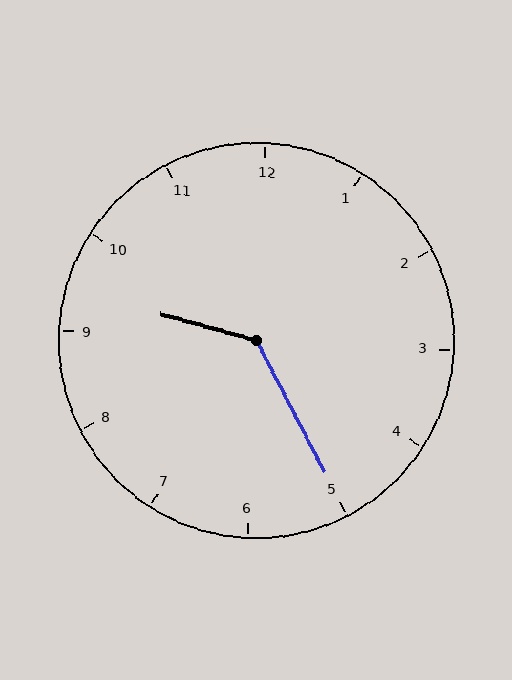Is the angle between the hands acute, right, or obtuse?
It is obtuse.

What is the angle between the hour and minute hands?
Approximately 132 degrees.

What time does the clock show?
9:25.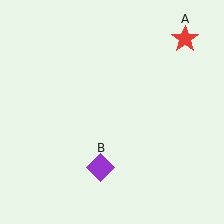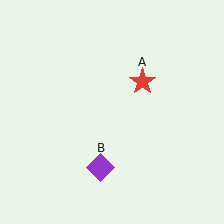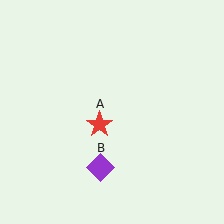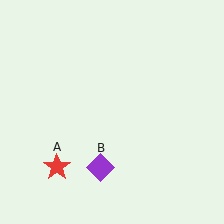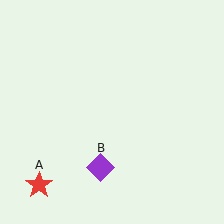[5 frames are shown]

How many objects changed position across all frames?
1 object changed position: red star (object A).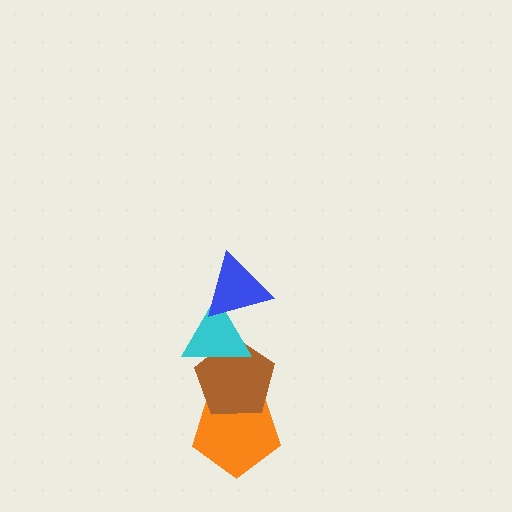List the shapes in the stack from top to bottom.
From top to bottom: the blue triangle, the cyan triangle, the brown pentagon, the orange pentagon.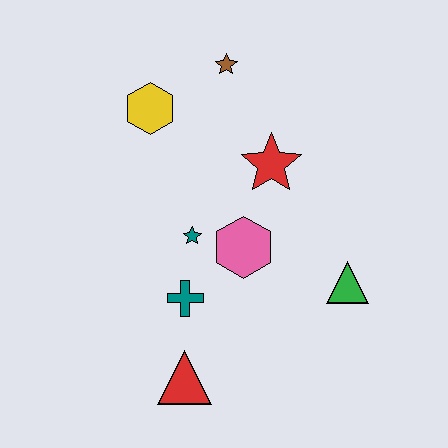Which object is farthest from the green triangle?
The yellow hexagon is farthest from the green triangle.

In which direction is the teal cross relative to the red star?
The teal cross is below the red star.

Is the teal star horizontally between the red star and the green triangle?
No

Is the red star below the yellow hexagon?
Yes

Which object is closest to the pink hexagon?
The teal star is closest to the pink hexagon.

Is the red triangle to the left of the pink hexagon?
Yes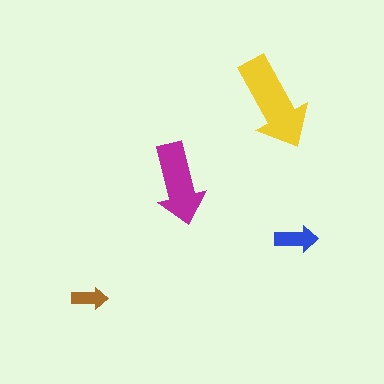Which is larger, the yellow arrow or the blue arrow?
The yellow one.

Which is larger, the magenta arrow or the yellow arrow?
The yellow one.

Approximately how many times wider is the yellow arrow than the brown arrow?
About 2.5 times wider.